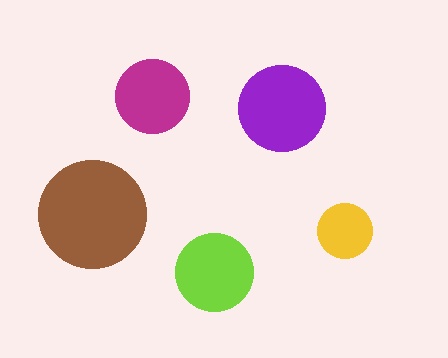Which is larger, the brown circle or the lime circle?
The brown one.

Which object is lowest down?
The lime circle is bottommost.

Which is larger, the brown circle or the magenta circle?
The brown one.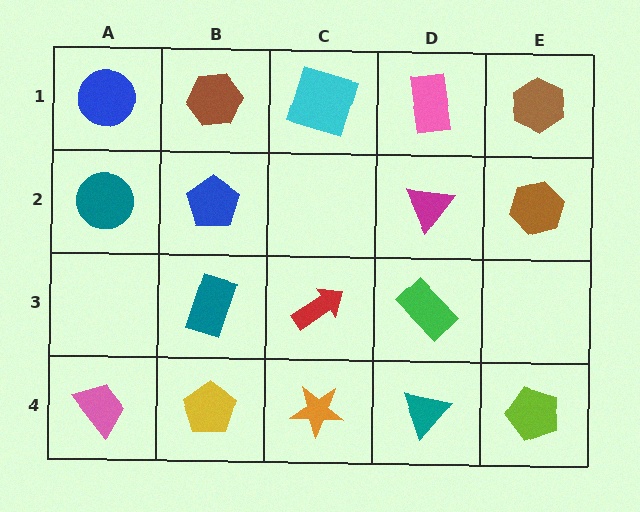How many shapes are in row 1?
5 shapes.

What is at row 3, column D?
A green rectangle.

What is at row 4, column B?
A yellow pentagon.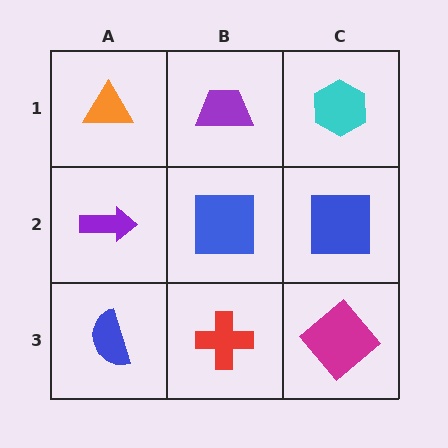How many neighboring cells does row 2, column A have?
3.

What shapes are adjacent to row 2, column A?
An orange triangle (row 1, column A), a blue semicircle (row 3, column A), a blue square (row 2, column B).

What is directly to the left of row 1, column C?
A purple trapezoid.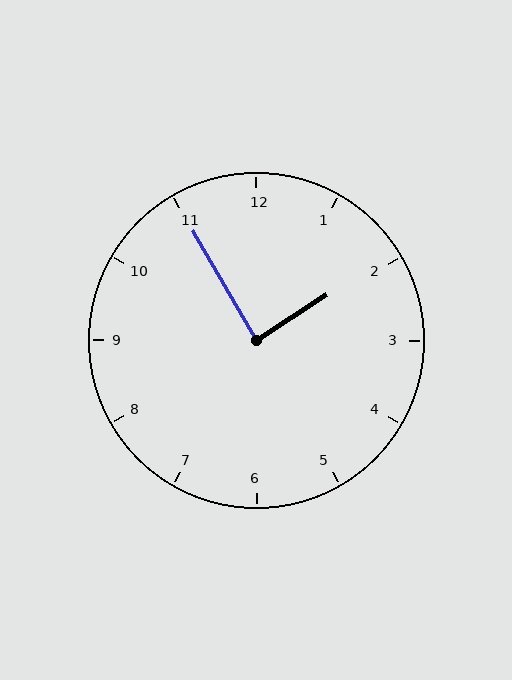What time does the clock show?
1:55.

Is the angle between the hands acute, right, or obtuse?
It is right.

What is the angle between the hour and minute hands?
Approximately 88 degrees.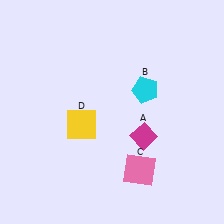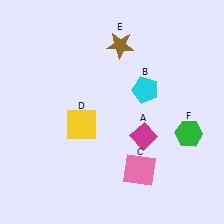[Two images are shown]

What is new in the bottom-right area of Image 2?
A green hexagon (F) was added in the bottom-right area of Image 2.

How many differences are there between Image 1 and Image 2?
There are 2 differences between the two images.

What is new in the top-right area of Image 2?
A brown star (E) was added in the top-right area of Image 2.